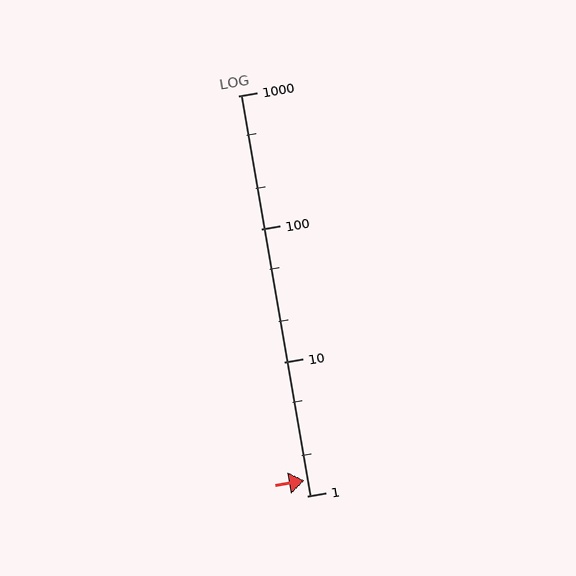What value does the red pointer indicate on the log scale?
The pointer indicates approximately 1.3.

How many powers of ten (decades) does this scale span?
The scale spans 3 decades, from 1 to 1000.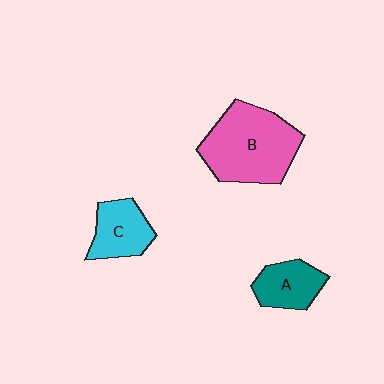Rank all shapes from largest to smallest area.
From largest to smallest: B (pink), C (cyan), A (teal).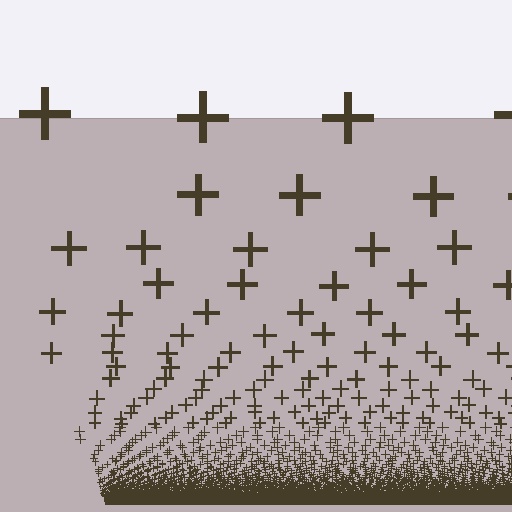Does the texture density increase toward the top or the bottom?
Density increases toward the bottom.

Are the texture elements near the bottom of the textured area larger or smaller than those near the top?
Smaller. The gradient is inverted — elements near the bottom are smaller and denser.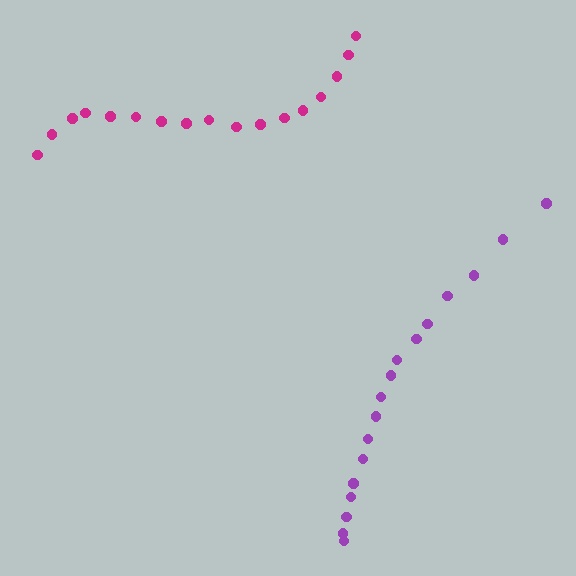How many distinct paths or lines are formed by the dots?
There are 2 distinct paths.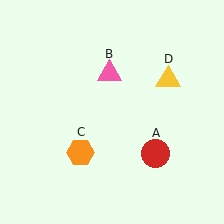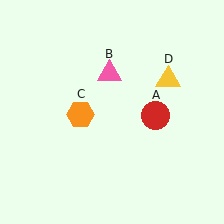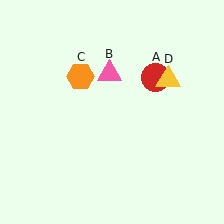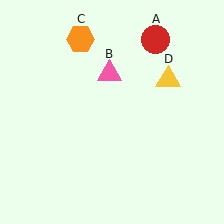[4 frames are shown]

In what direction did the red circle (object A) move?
The red circle (object A) moved up.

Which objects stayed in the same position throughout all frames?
Pink triangle (object B) and yellow triangle (object D) remained stationary.